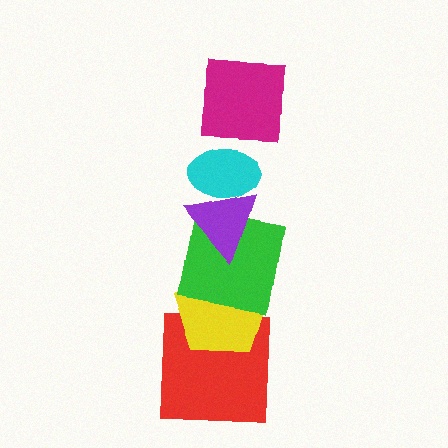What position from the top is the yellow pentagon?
The yellow pentagon is 5th from the top.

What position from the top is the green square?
The green square is 4th from the top.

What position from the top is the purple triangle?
The purple triangle is 3rd from the top.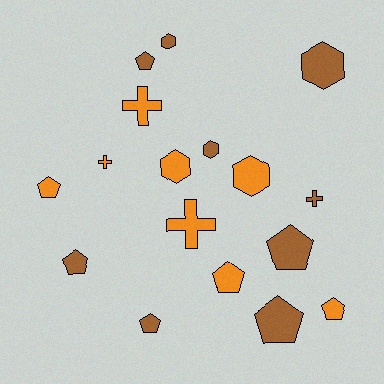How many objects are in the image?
There are 17 objects.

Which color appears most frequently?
Brown, with 9 objects.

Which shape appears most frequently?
Pentagon, with 8 objects.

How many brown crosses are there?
There is 1 brown cross.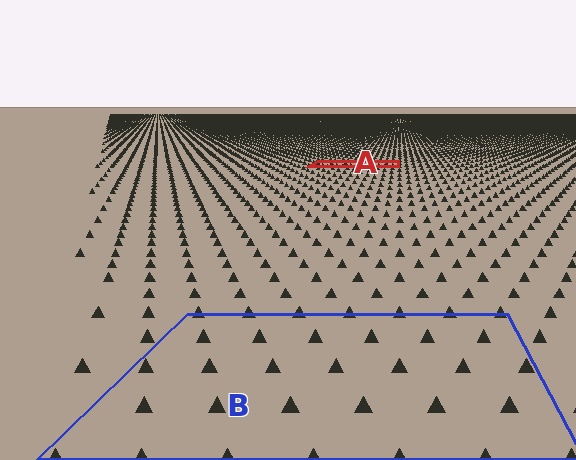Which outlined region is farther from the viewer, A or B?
Region A is farther from the viewer — the texture elements inside it appear smaller and more densely packed.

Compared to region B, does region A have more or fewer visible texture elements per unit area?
Region A has more texture elements per unit area — they are packed more densely because it is farther away.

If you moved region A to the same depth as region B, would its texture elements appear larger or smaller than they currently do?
They would appear larger. At a closer depth, the same texture elements are projected at a bigger on-screen size.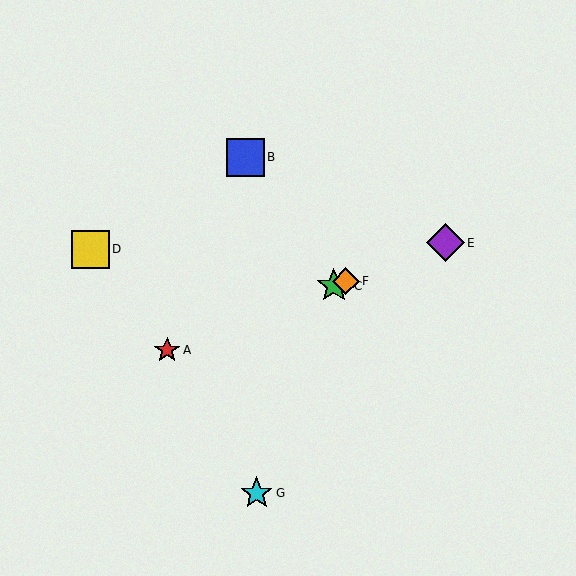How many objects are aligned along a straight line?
4 objects (A, C, E, F) are aligned along a straight line.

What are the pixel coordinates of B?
Object B is at (245, 157).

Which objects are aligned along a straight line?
Objects A, C, E, F are aligned along a straight line.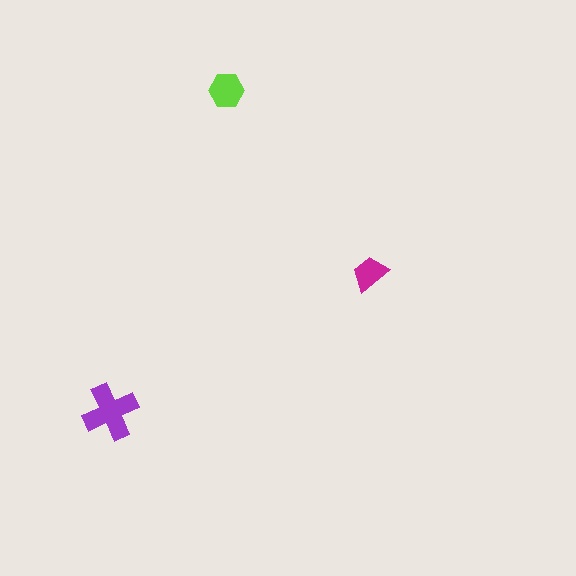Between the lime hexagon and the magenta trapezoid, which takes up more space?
The lime hexagon.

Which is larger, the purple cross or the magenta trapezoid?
The purple cross.